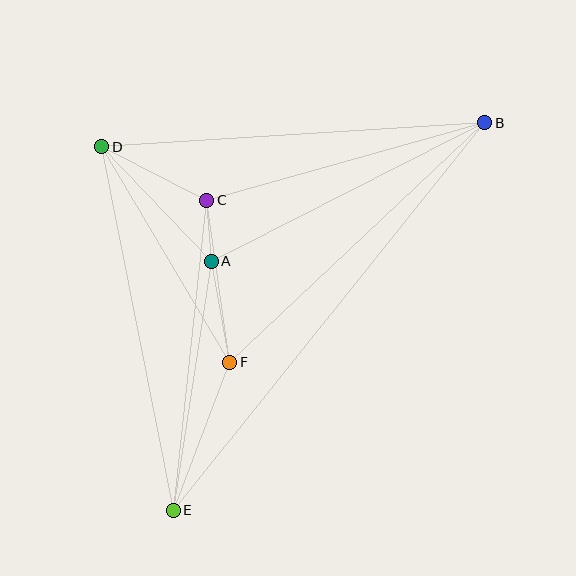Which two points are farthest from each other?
Points B and E are farthest from each other.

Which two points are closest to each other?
Points A and C are closest to each other.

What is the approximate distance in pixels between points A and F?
The distance between A and F is approximately 102 pixels.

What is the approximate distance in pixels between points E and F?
The distance between E and F is approximately 158 pixels.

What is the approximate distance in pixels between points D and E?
The distance between D and E is approximately 370 pixels.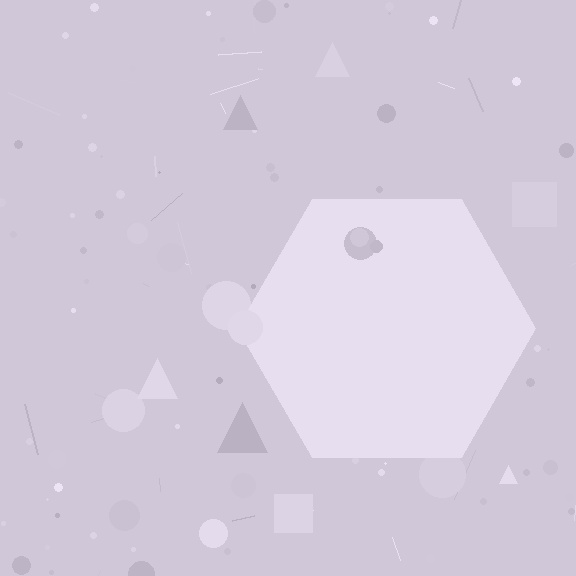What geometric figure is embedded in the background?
A hexagon is embedded in the background.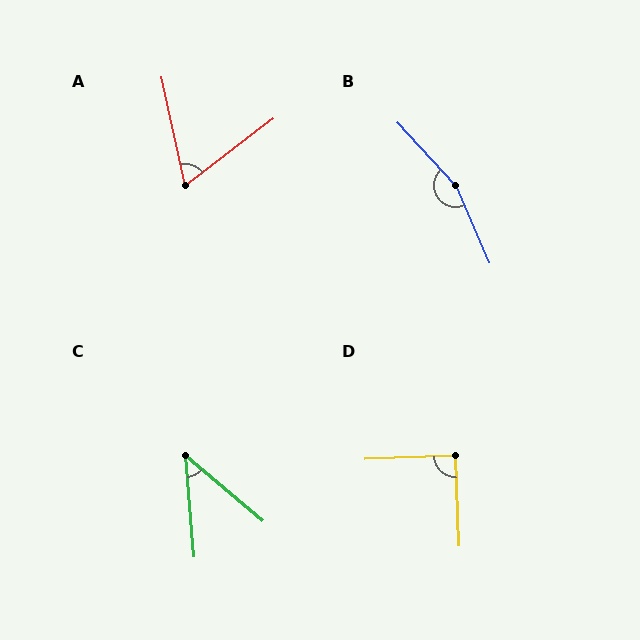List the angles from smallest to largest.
C (45°), A (65°), D (89°), B (161°).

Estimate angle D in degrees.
Approximately 89 degrees.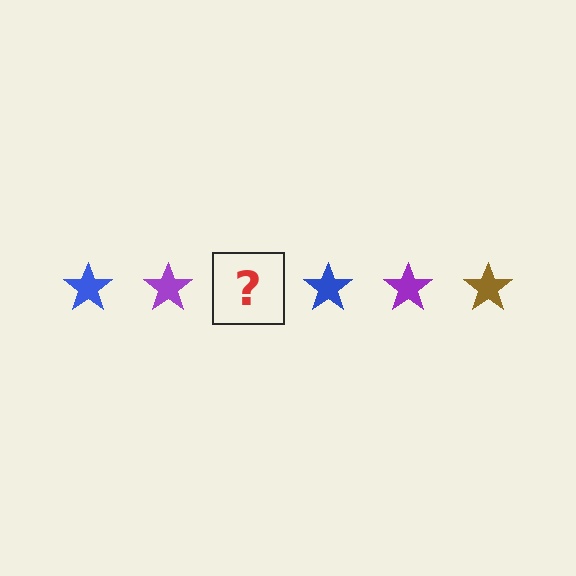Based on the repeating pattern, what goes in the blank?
The blank should be a brown star.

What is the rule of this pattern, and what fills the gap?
The rule is that the pattern cycles through blue, purple, brown stars. The gap should be filled with a brown star.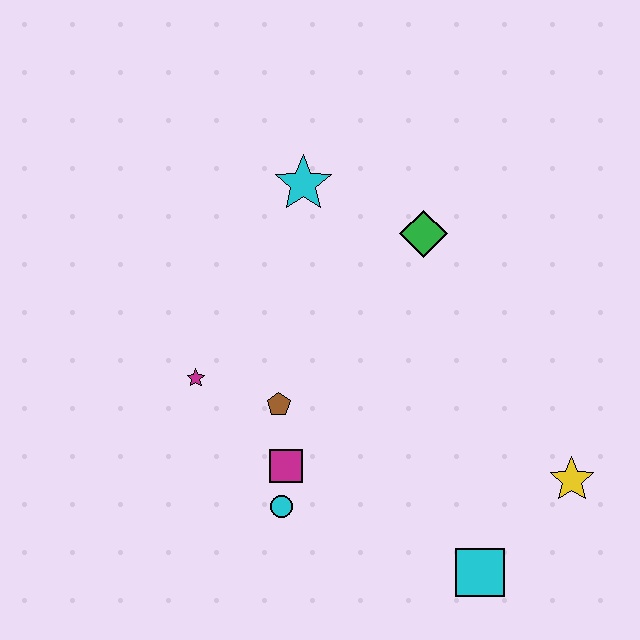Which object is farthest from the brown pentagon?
The yellow star is farthest from the brown pentagon.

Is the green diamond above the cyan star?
No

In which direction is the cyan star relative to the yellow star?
The cyan star is above the yellow star.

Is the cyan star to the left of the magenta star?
No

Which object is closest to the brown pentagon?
The magenta square is closest to the brown pentagon.